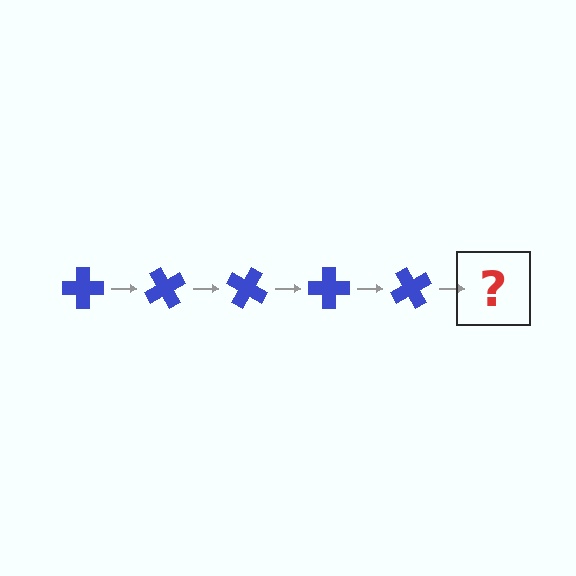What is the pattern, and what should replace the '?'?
The pattern is that the cross rotates 60 degrees each step. The '?' should be a blue cross rotated 300 degrees.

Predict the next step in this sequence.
The next step is a blue cross rotated 300 degrees.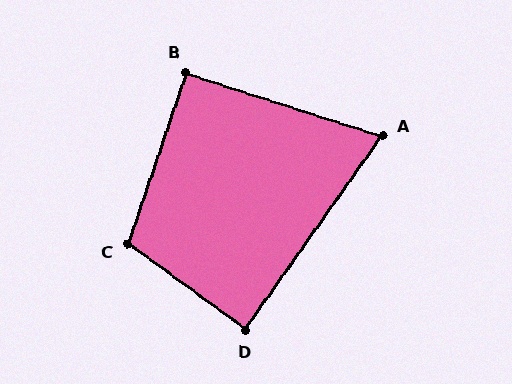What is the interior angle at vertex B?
Approximately 91 degrees (approximately right).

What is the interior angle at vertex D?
Approximately 89 degrees (approximately right).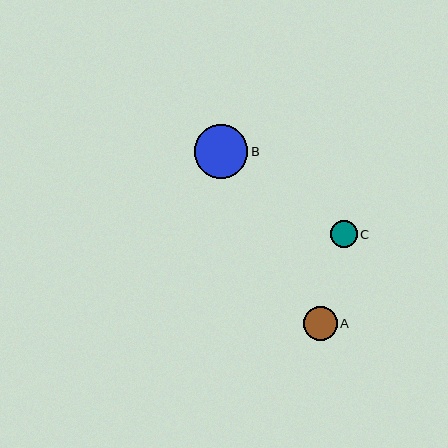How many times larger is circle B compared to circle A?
Circle B is approximately 1.6 times the size of circle A.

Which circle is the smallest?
Circle C is the smallest with a size of approximately 27 pixels.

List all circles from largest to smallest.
From largest to smallest: B, A, C.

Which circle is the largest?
Circle B is the largest with a size of approximately 54 pixels.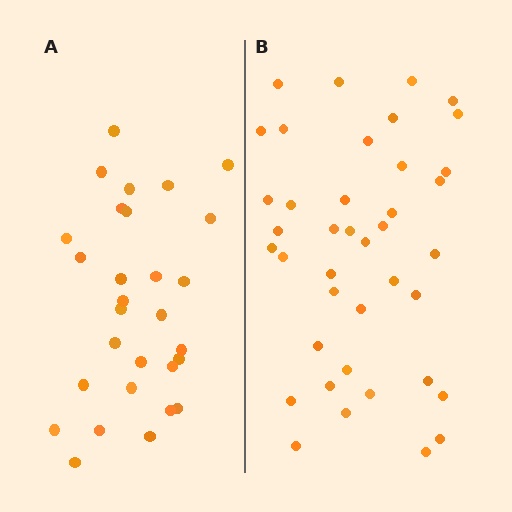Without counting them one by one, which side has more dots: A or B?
Region B (the right region) has more dots.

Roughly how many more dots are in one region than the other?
Region B has roughly 12 or so more dots than region A.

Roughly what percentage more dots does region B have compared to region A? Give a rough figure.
About 40% more.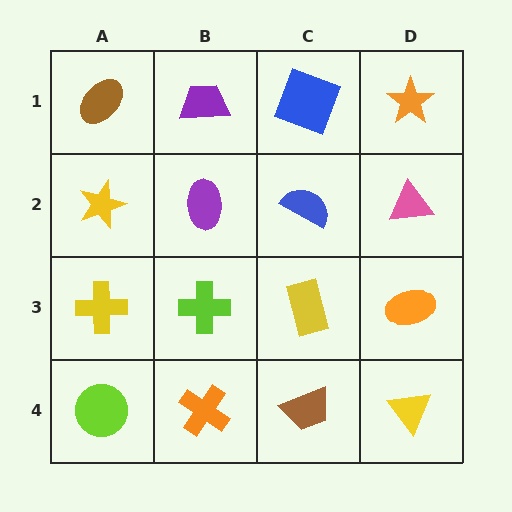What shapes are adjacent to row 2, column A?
A brown ellipse (row 1, column A), a yellow cross (row 3, column A), a purple ellipse (row 2, column B).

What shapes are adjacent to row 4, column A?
A yellow cross (row 3, column A), an orange cross (row 4, column B).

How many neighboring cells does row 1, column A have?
2.